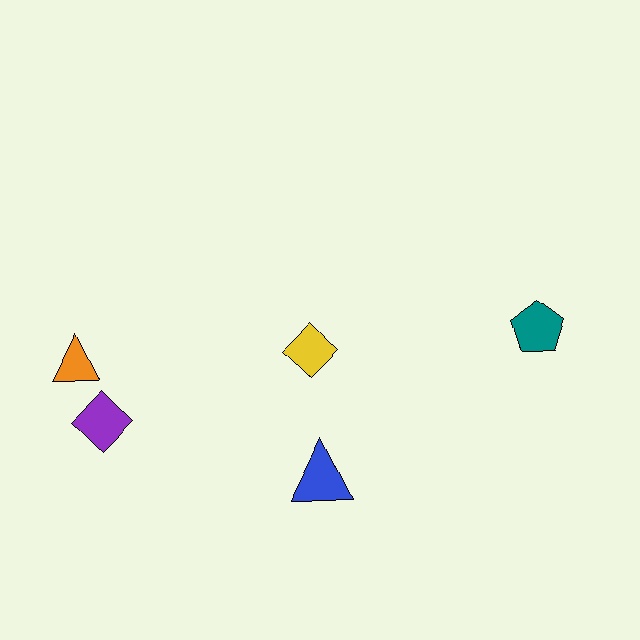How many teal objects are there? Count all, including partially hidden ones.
There is 1 teal object.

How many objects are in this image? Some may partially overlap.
There are 5 objects.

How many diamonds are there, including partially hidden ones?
There are 2 diamonds.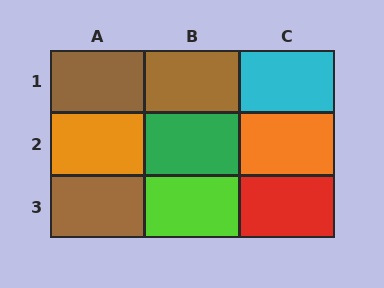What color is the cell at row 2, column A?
Orange.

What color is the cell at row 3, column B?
Lime.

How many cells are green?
1 cell is green.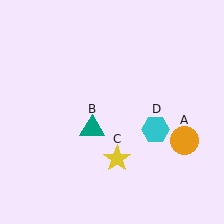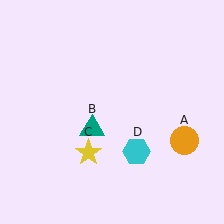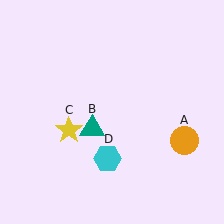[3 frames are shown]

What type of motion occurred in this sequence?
The yellow star (object C), cyan hexagon (object D) rotated clockwise around the center of the scene.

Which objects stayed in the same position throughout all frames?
Orange circle (object A) and teal triangle (object B) remained stationary.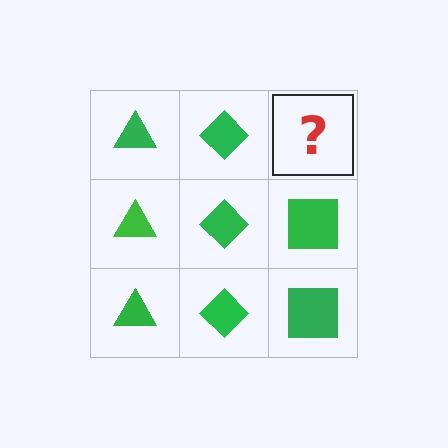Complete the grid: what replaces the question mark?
The question mark should be replaced with a green square.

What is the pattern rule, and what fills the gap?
The rule is that each column has a consistent shape. The gap should be filled with a green square.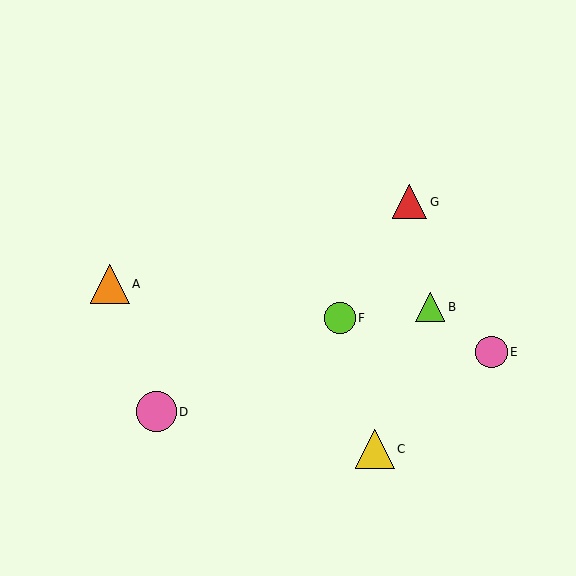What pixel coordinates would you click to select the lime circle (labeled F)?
Click at (340, 318) to select the lime circle F.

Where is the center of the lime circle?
The center of the lime circle is at (340, 318).